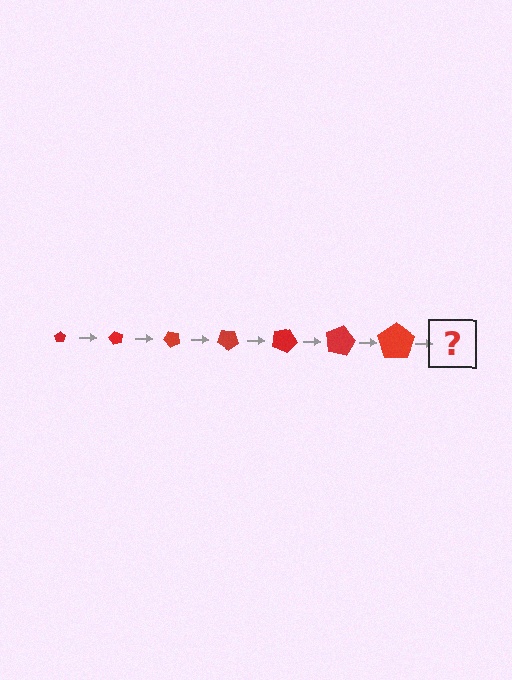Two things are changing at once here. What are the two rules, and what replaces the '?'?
The two rules are that the pentagon grows larger each step and it rotates 60 degrees each step. The '?' should be a pentagon, larger than the previous one and rotated 420 degrees from the start.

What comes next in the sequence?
The next element should be a pentagon, larger than the previous one and rotated 420 degrees from the start.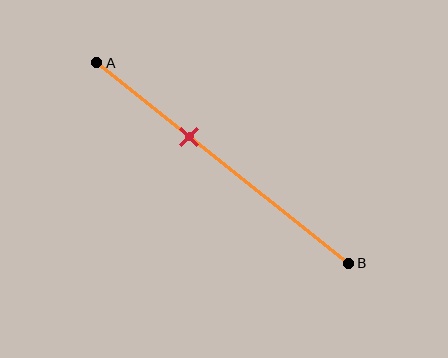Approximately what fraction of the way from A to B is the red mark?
The red mark is approximately 35% of the way from A to B.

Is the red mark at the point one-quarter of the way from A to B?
No, the mark is at about 35% from A, not at the 25% one-quarter point.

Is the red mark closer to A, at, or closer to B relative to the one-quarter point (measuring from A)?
The red mark is closer to point B than the one-quarter point of segment AB.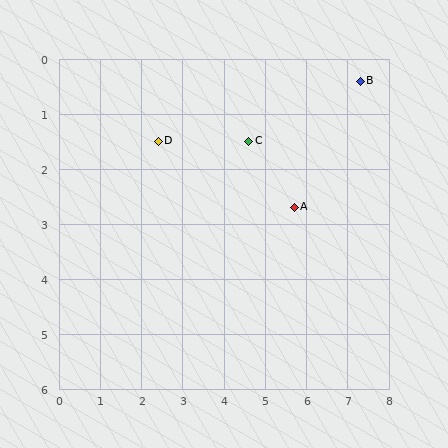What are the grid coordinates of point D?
Point D is at approximately (2.4, 1.5).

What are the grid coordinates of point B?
Point B is at approximately (7.3, 0.4).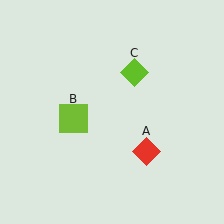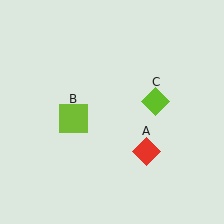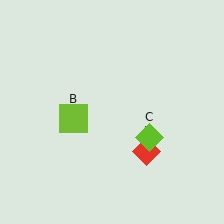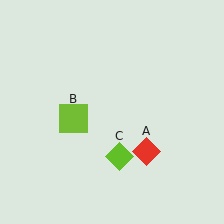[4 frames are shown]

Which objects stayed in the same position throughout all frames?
Red diamond (object A) and lime square (object B) remained stationary.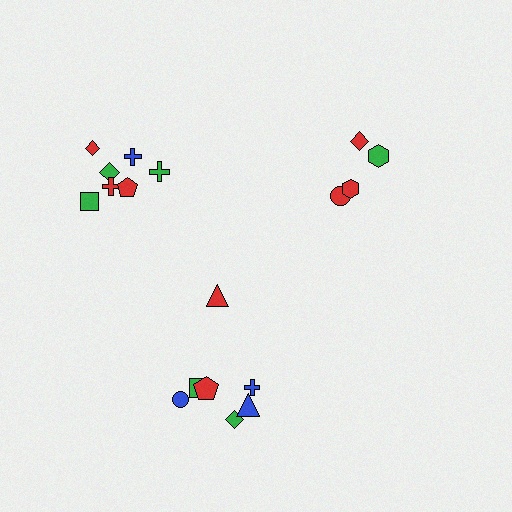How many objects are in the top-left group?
There are 7 objects.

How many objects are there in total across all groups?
There are 18 objects.